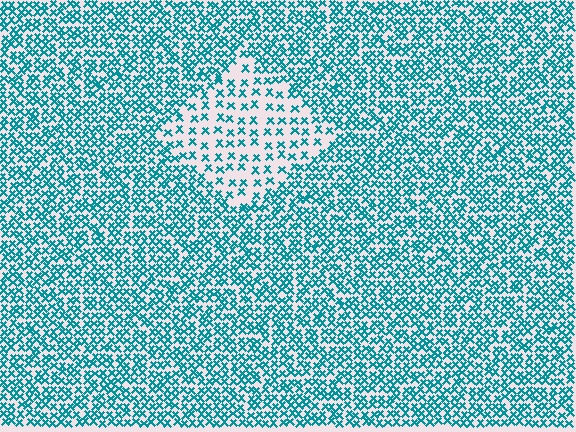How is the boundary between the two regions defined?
The boundary is defined by a change in element density (approximately 2.3x ratio). All elements are the same color, size, and shape.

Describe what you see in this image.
The image contains small teal elements arranged at two different densities. A diamond-shaped region is visible where the elements are less densely packed than the surrounding area.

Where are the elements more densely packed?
The elements are more densely packed outside the diamond boundary.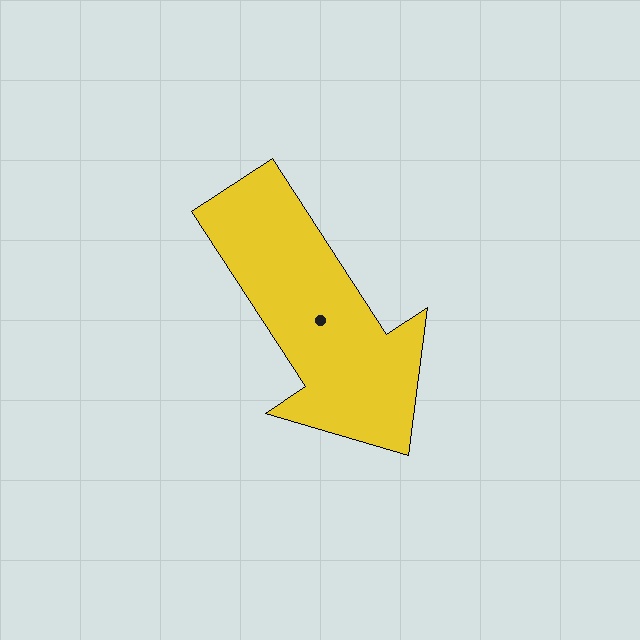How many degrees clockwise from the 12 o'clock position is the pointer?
Approximately 147 degrees.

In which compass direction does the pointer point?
Southeast.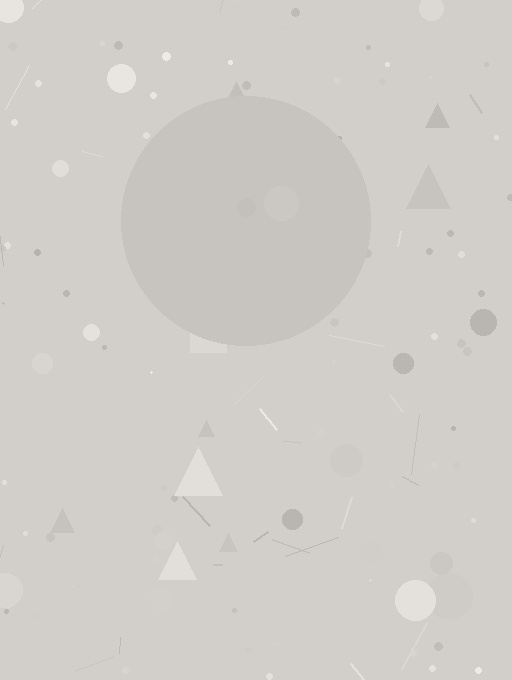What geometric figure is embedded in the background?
A circle is embedded in the background.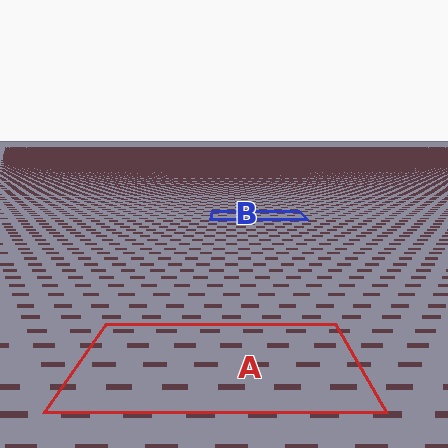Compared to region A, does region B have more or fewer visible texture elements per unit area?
Region B has more texture elements per unit area — they are packed more densely because it is farther away.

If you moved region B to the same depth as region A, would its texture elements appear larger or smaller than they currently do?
They would appear larger. At a closer depth, the same texture elements are projected at a bigger on-screen size.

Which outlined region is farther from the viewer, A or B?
Region B is farther from the viewer — the texture elements inside it appear smaller and more densely packed.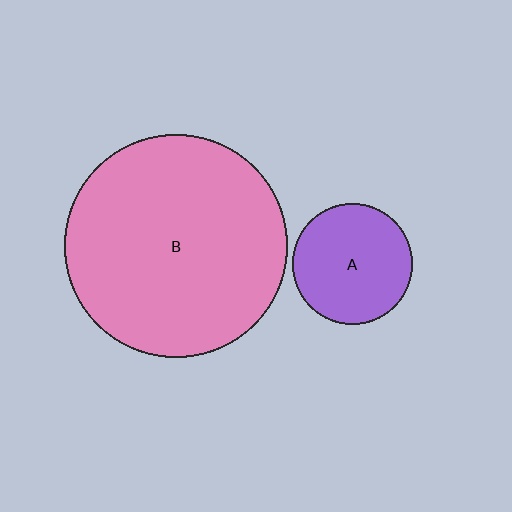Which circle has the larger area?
Circle B (pink).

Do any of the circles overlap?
No, none of the circles overlap.